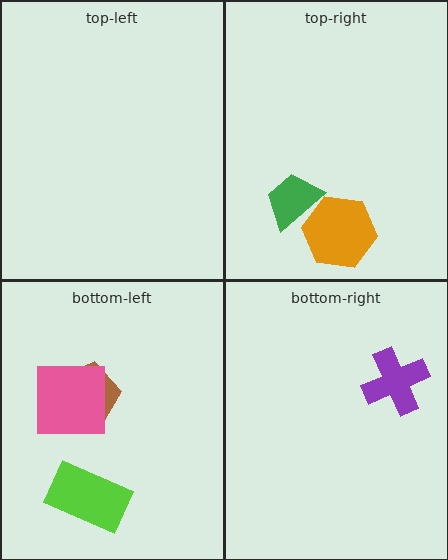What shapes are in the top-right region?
The orange hexagon, the green trapezoid.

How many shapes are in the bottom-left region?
3.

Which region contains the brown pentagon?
The bottom-left region.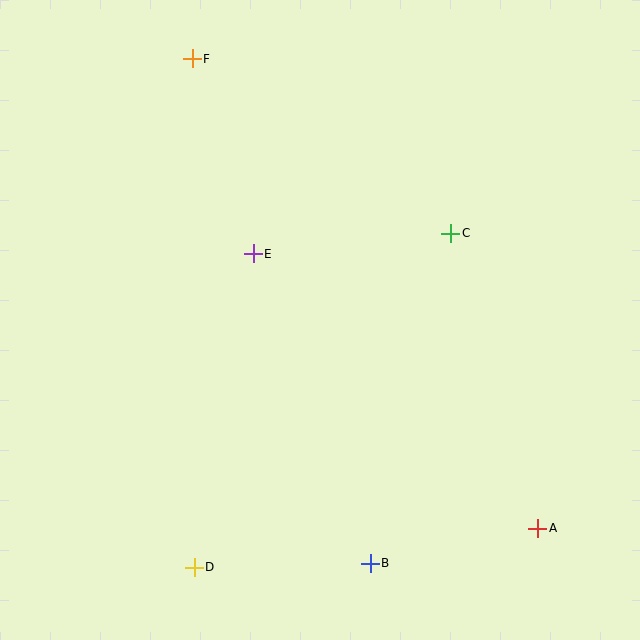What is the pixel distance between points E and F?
The distance between E and F is 204 pixels.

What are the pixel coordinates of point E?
Point E is at (253, 254).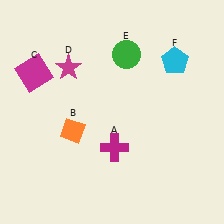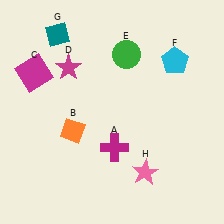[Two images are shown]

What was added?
A teal diamond (G), a pink star (H) were added in Image 2.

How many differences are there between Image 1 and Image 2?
There are 2 differences between the two images.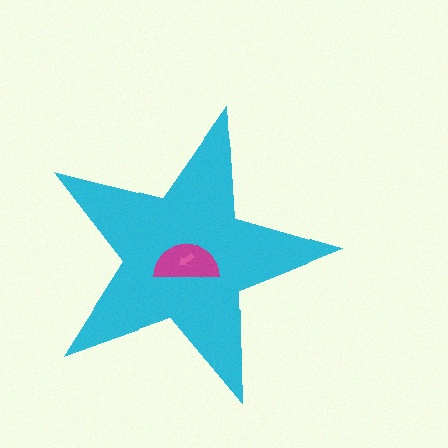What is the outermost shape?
The cyan star.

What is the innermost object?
The pink arrow.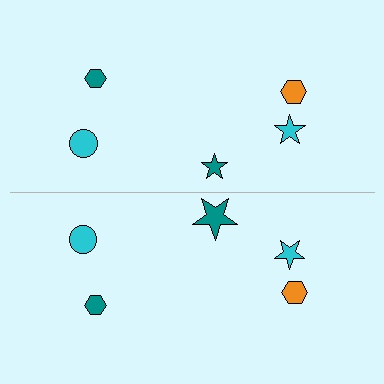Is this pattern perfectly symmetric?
No, the pattern is not perfectly symmetric. The teal star on the bottom side has a different size than its mirror counterpart.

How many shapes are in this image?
There are 10 shapes in this image.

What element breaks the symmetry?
The teal star on the bottom side has a different size than its mirror counterpart.